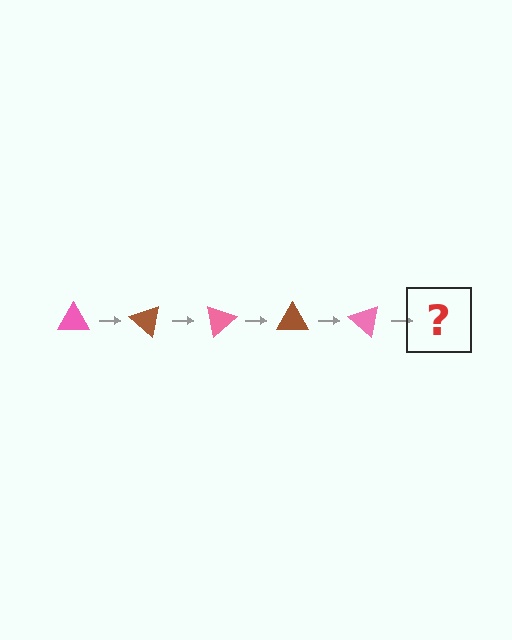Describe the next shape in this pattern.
It should be a brown triangle, rotated 200 degrees from the start.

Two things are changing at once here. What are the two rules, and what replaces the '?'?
The two rules are that it rotates 40 degrees each step and the color cycles through pink and brown. The '?' should be a brown triangle, rotated 200 degrees from the start.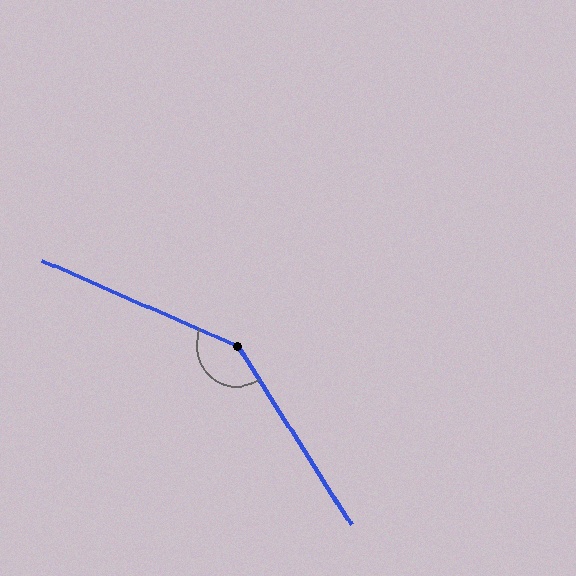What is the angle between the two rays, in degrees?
Approximately 146 degrees.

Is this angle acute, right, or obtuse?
It is obtuse.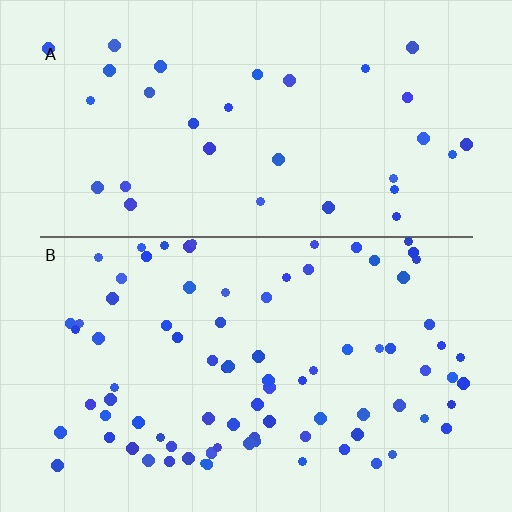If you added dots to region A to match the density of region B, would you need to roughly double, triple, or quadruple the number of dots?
Approximately triple.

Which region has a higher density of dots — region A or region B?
B (the bottom).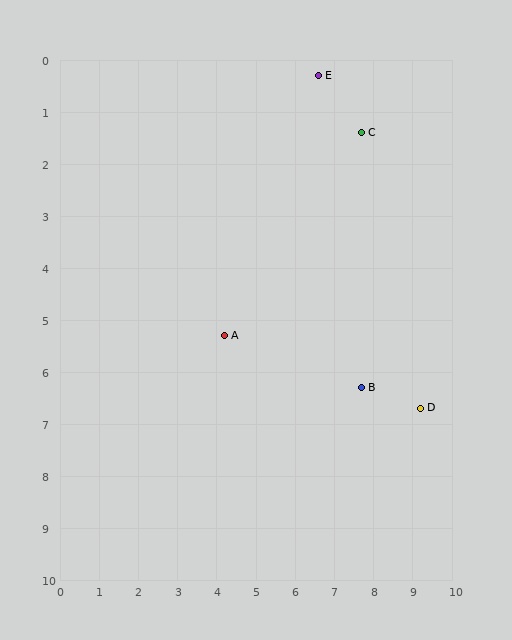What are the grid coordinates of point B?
Point B is at approximately (7.7, 6.3).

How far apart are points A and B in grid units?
Points A and B are about 3.6 grid units apart.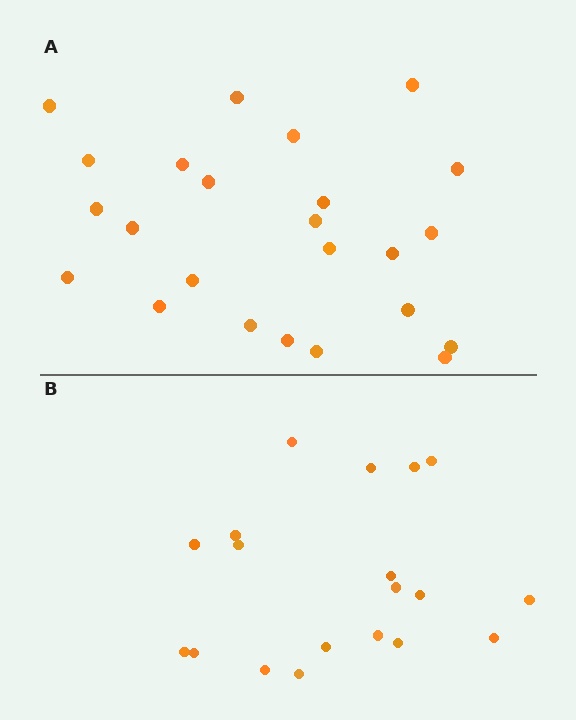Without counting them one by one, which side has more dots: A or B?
Region A (the top region) has more dots.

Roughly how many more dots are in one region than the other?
Region A has about 5 more dots than region B.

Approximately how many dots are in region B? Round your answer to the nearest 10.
About 20 dots. (The exact count is 19, which rounds to 20.)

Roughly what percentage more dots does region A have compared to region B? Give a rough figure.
About 25% more.